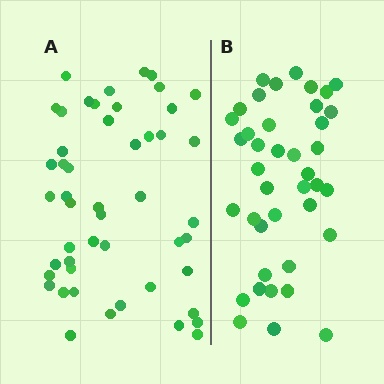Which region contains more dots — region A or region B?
Region A (the left region) has more dots.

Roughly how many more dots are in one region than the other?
Region A has roughly 8 or so more dots than region B.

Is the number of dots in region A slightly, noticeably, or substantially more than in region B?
Region A has only slightly more — the two regions are fairly close. The ratio is roughly 1.2 to 1.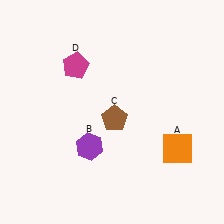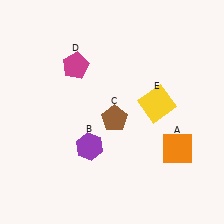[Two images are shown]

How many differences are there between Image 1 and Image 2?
There is 1 difference between the two images.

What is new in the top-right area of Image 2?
A yellow square (E) was added in the top-right area of Image 2.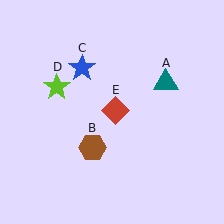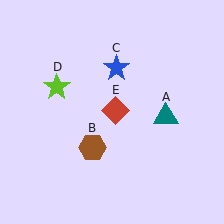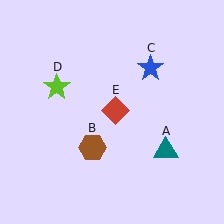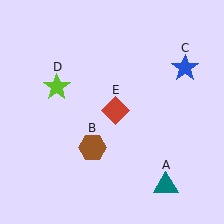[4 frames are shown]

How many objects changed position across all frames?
2 objects changed position: teal triangle (object A), blue star (object C).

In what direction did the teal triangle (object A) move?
The teal triangle (object A) moved down.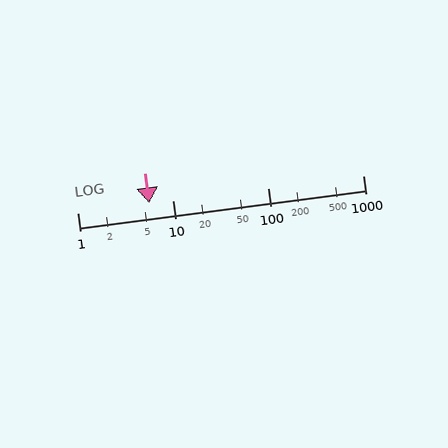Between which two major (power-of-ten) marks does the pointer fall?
The pointer is between 1 and 10.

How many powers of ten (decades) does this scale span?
The scale spans 3 decades, from 1 to 1000.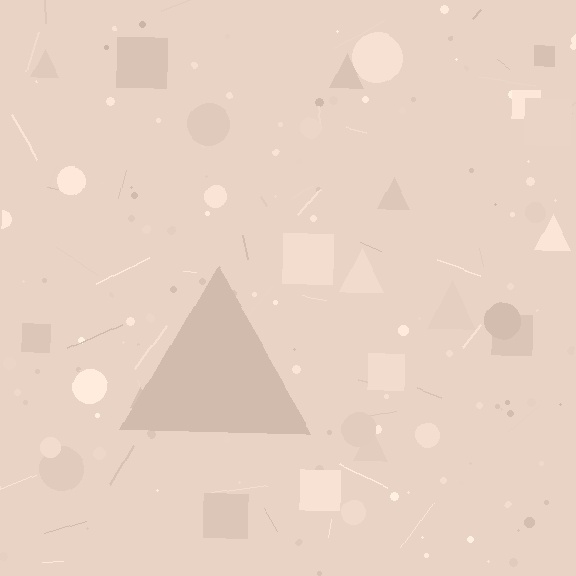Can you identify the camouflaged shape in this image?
The camouflaged shape is a triangle.